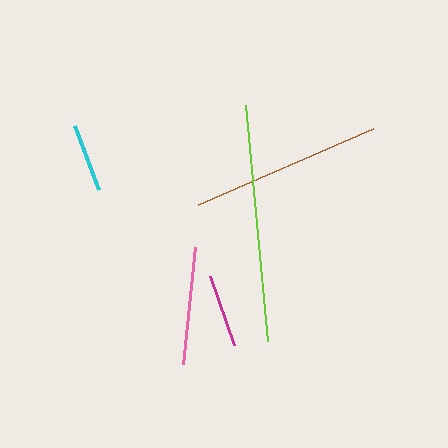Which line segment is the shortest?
The cyan line is the shortest at approximately 68 pixels.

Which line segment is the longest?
The lime line is the longest at approximately 237 pixels.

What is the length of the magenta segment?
The magenta segment is approximately 73 pixels long.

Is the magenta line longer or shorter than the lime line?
The lime line is longer than the magenta line.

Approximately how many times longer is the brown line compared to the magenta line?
The brown line is approximately 2.6 times the length of the magenta line.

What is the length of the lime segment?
The lime segment is approximately 237 pixels long.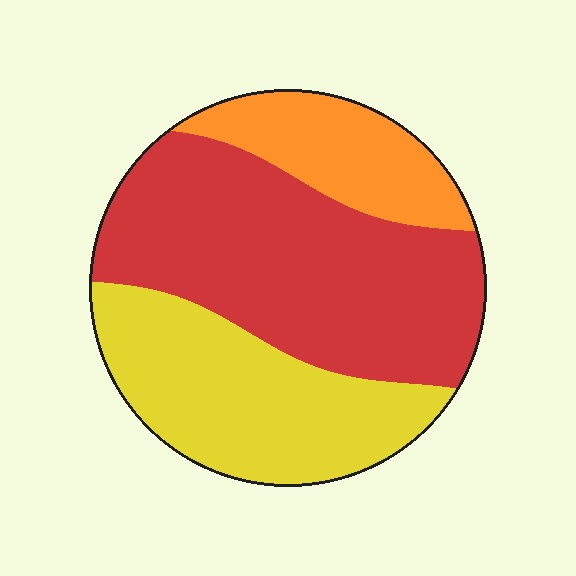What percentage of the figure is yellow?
Yellow covers about 35% of the figure.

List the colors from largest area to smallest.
From largest to smallest: red, yellow, orange.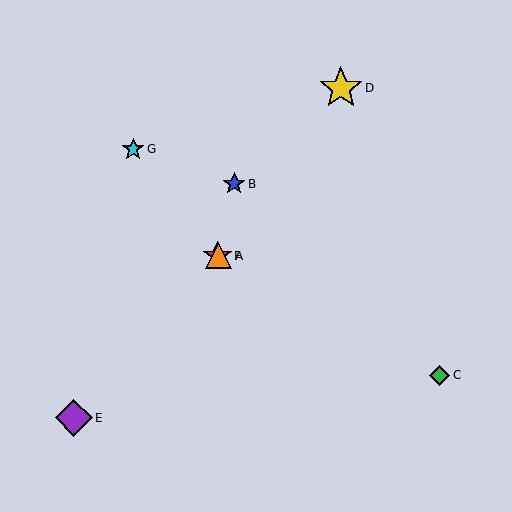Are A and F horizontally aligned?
Yes, both are at y≈256.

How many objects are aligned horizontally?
2 objects (A, F) are aligned horizontally.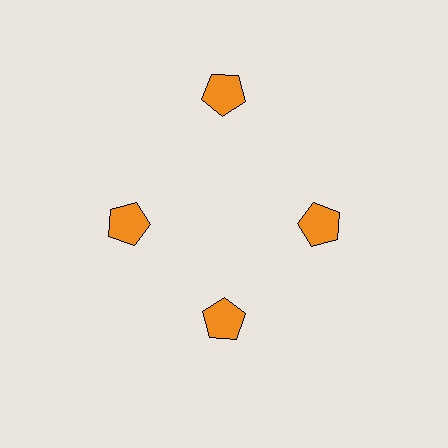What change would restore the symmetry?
The symmetry would be restored by moving it inward, back onto the ring so that all 4 pentagons sit at equal angles and equal distance from the center.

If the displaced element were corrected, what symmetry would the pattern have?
It would have 4-fold rotational symmetry — the pattern would map onto itself every 90 degrees.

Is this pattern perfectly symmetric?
No. The 4 orange pentagons are arranged in a ring, but one element near the 12 o'clock position is pushed outward from the center, breaking the 4-fold rotational symmetry.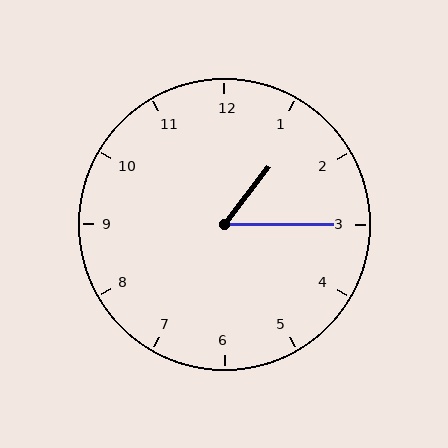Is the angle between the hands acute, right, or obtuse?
It is acute.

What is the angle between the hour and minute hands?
Approximately 52 degrees.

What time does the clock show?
1:15.